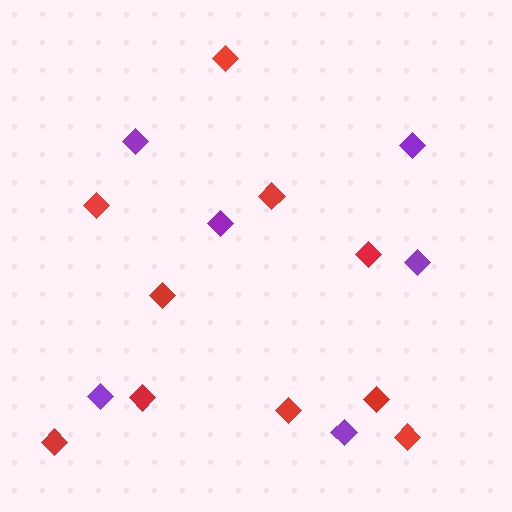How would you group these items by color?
There are 2 groups: one group of purple diamonds (6) and one group of red diamonds (10).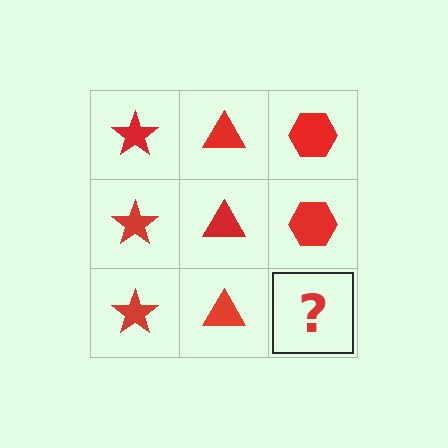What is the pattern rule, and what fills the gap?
The rule is that each column has a consistent shape. The gap should be filled with a red hexagon.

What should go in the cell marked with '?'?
The missing cell should contain a red hexagon.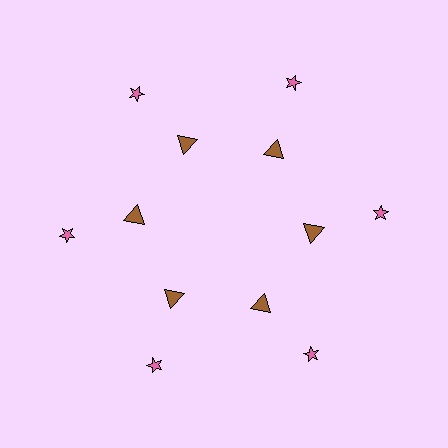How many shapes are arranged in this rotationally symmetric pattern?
There are 12 shapes, arranged in 6 groups of 2.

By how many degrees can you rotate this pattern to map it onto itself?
The pattern maps onto itself every 60 degrees of rotation.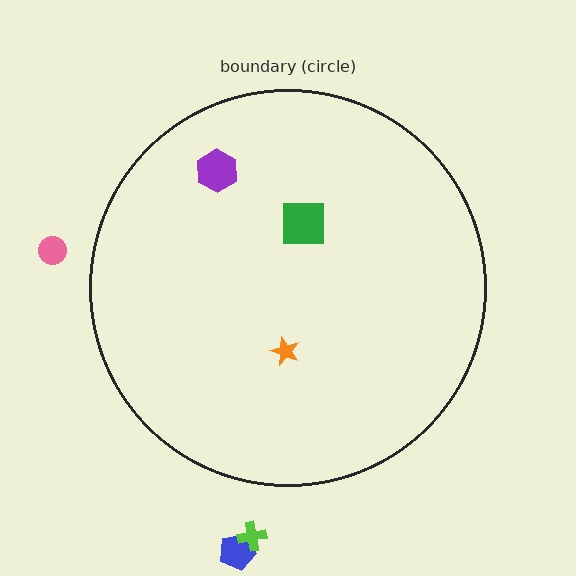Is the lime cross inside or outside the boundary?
Outside.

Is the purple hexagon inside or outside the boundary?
Inside.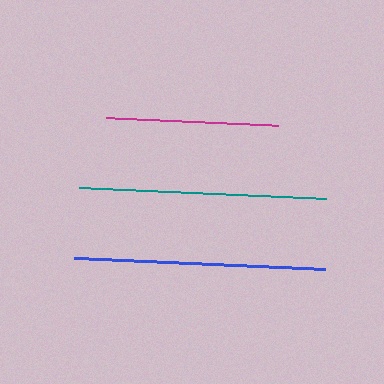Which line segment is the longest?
The blue line is the longest at approximately 252 pixels.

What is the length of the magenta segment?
The magenta segment is approximately 172 pixels long.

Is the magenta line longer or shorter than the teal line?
The teal line is longer than the magenta line.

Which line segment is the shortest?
The magenta line is the shortest at approximately 172 pixels.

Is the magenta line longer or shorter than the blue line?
The blue line is longer than the magenta line.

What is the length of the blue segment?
The blue segment is approximately 252 pixels long.